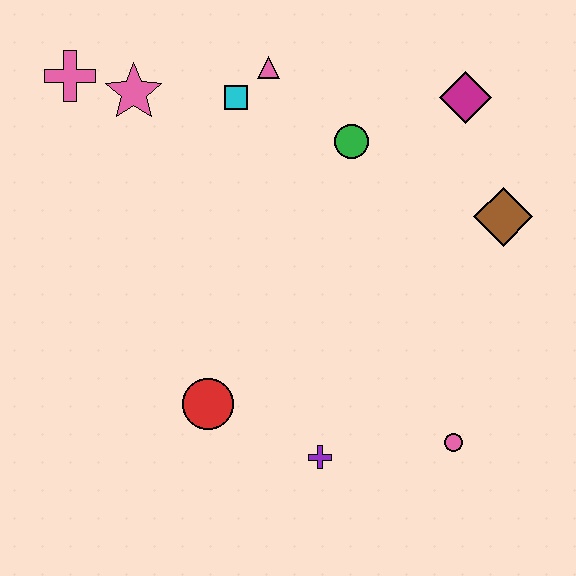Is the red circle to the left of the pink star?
No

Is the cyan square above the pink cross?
No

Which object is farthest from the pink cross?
The pink circle is farthest from the pink cross.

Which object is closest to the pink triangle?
The cyan square is closest to the pink triangle.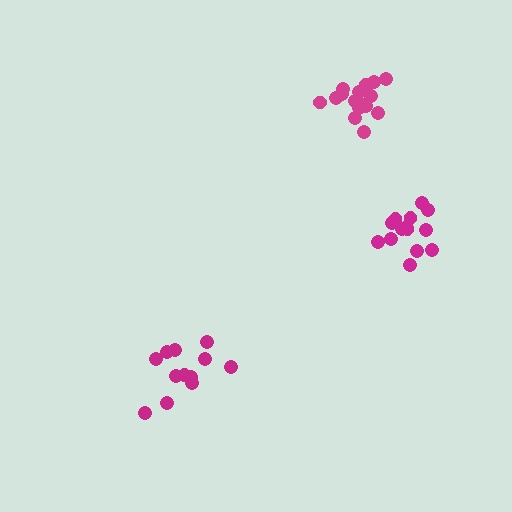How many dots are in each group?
Group 1: 12 dots, Group 2: 17 dots, Group 3: 15 dots (44 total).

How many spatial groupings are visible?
There are 3 spatial groupings.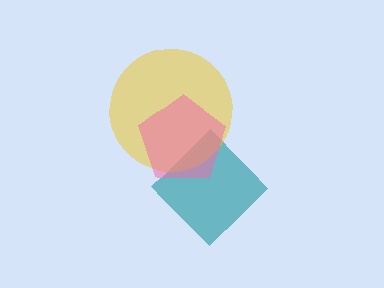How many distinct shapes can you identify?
There are 3 distinct shapes: a teal diamond, a yellow circle, a pink pentagon.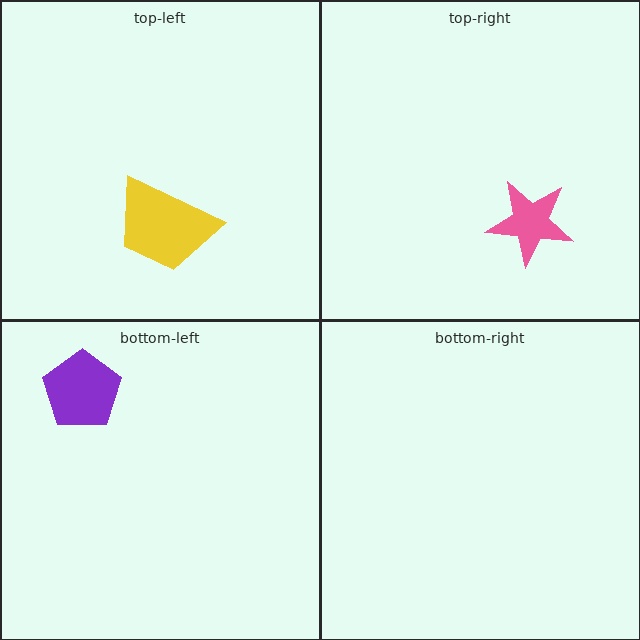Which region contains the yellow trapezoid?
The top-left region.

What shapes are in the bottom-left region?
The purple pentagon.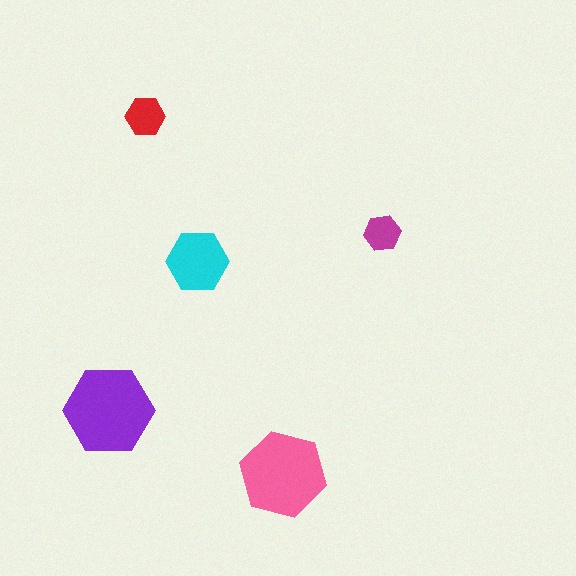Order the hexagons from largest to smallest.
the purple one, the pink one, the cyan one, the red one, the magenta one.